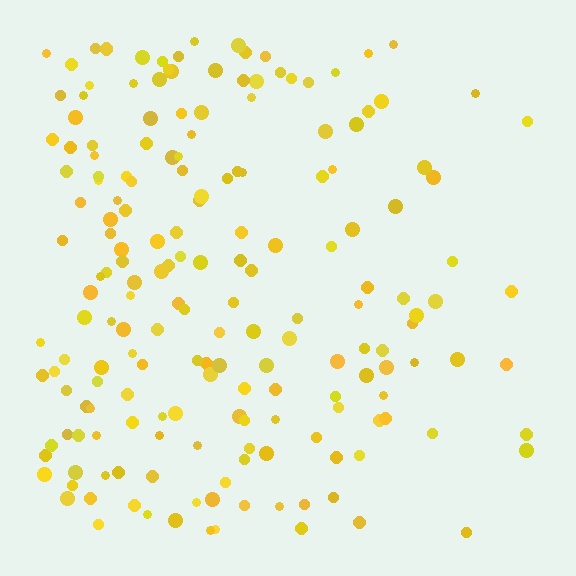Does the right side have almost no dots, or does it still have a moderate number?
Still a moderate number, just noticeably fewer than the left.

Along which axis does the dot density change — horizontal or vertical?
Horizontal.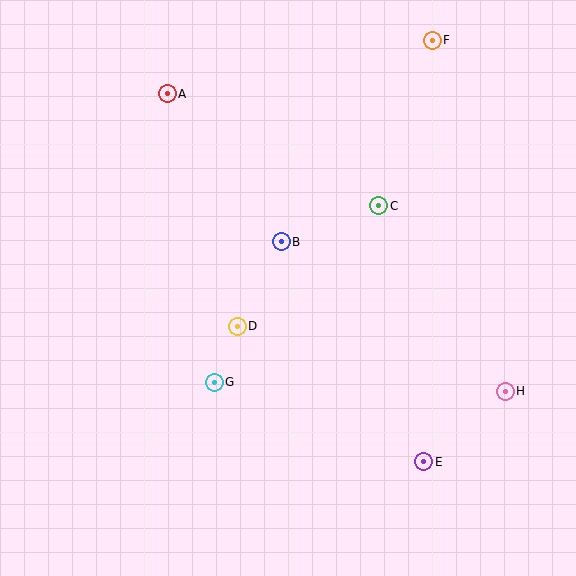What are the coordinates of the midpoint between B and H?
The midpoint between B and H is at (393, 317).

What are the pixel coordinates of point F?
Point F is at (432, 41).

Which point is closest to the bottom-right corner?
Point E is closest to the bottom-right corner.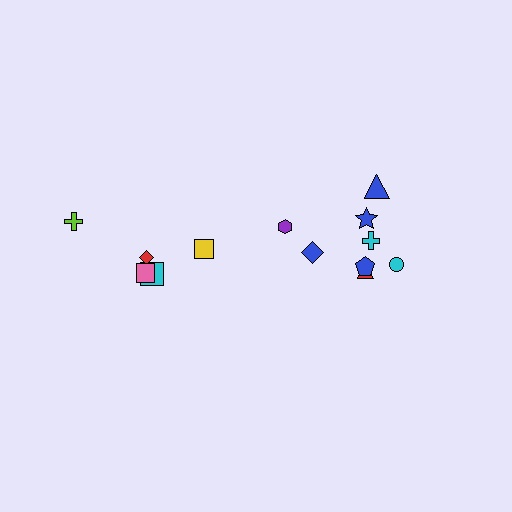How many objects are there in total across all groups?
There are 13 objects.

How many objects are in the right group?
There are 8 objects.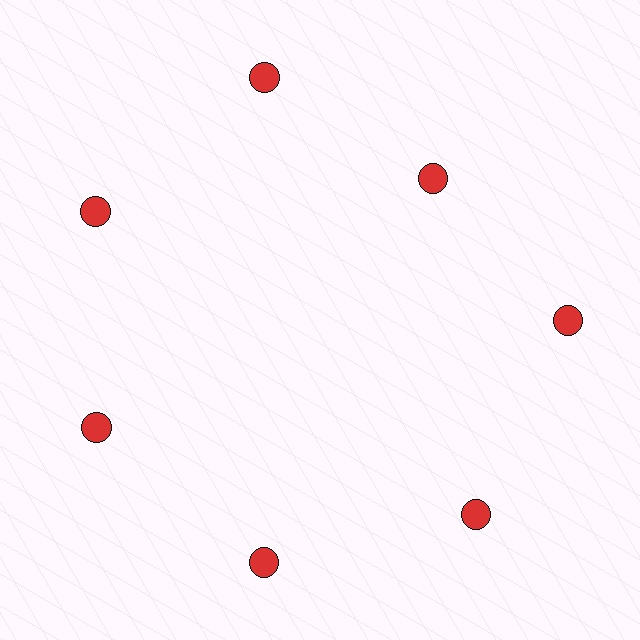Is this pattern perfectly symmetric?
No. The 7 red circles are arranged in a ring, but one element near the 1 o'clock position is pulled inward toward the center, breaking the 7-fold rotational symmetry.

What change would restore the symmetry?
The symmetry would be restored by moving it outward, back onto the ring so that all 7 circles sit at equal angles and equal distance from the center.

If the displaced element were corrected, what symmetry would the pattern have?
It would have 7-fold rotational symmetry — the pattern would map onto itself every 51 degrees.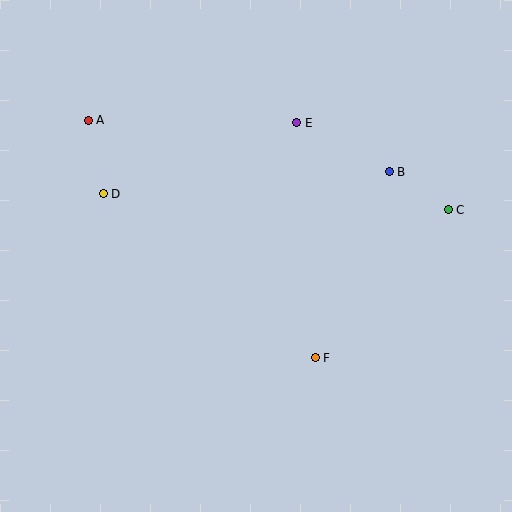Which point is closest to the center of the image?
Point F at (315, 358) is closest to the center.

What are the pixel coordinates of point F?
Point F is at (315, 358).